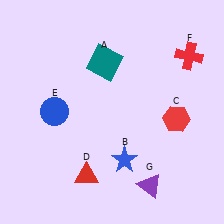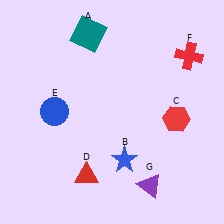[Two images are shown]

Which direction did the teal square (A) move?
The teal square (A) moved up.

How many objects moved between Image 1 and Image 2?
1 object moved between the two images.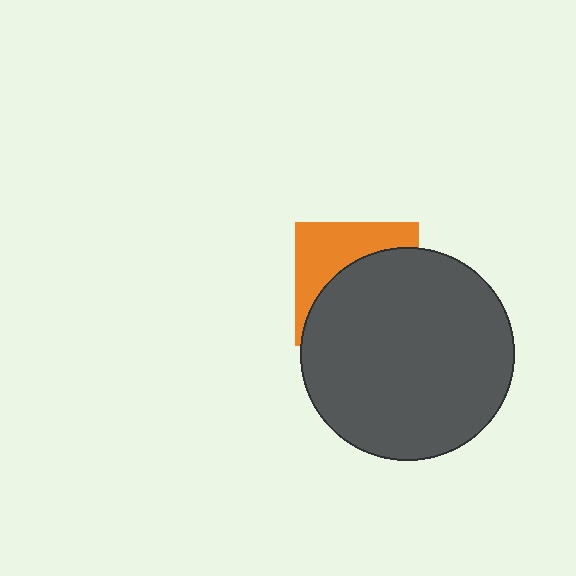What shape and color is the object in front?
The object in front is a dark gray circle.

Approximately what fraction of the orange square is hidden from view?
Roughly 60% of the orange square is hidden behind the dark gray circle.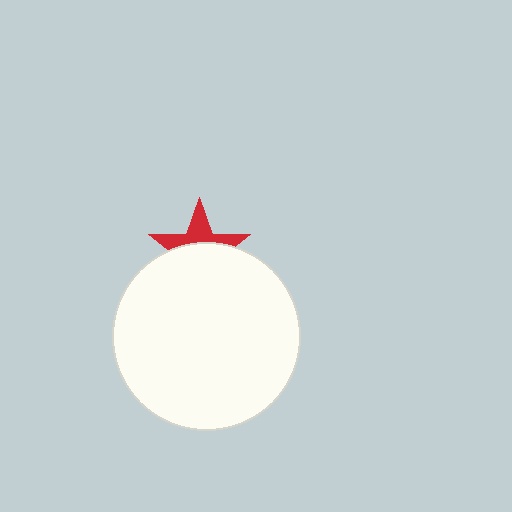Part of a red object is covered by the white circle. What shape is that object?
It is a star.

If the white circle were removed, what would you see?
You would see the complete red star.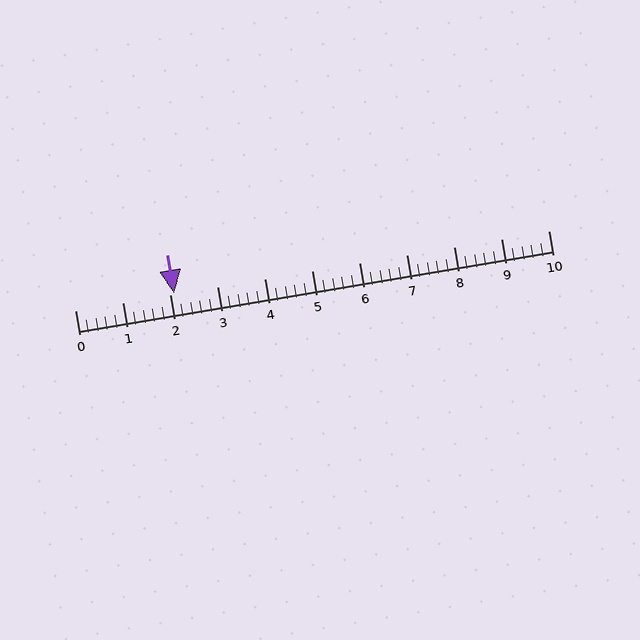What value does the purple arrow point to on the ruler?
The purple arrow points to approximately 2.1.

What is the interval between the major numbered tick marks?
The major tick marks are spaced 1 units apart.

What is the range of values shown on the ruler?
The ruler shows values from 0 to 10.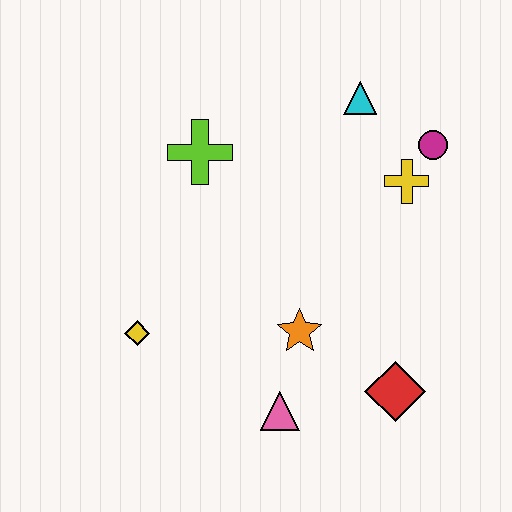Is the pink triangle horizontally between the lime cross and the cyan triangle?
Yes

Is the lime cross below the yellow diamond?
No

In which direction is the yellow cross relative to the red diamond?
The yellow cross is above the red diamond.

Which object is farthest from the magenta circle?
The yellow diamond is farthest from the magenta circle.